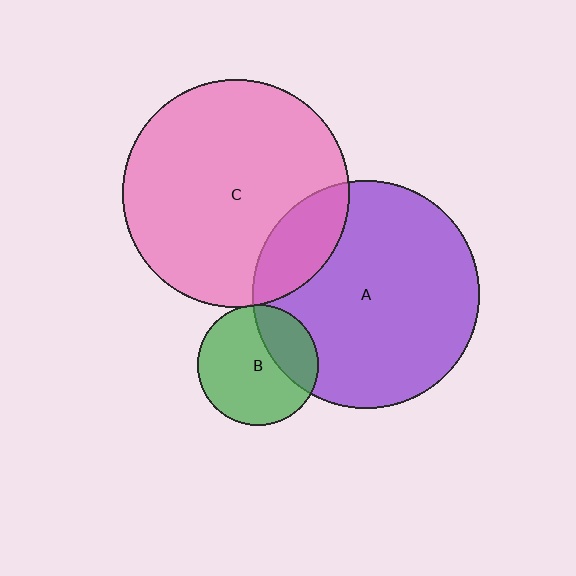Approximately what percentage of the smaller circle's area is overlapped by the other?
Approximately 15%.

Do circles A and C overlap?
Yes.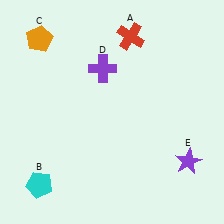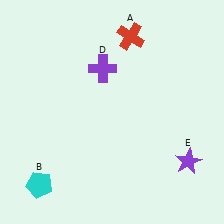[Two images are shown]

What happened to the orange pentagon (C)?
The orange pentagon (C) was removed in Image 2. It was in the top-left area of Image 1.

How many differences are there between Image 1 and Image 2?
There is 1 difference between the two images.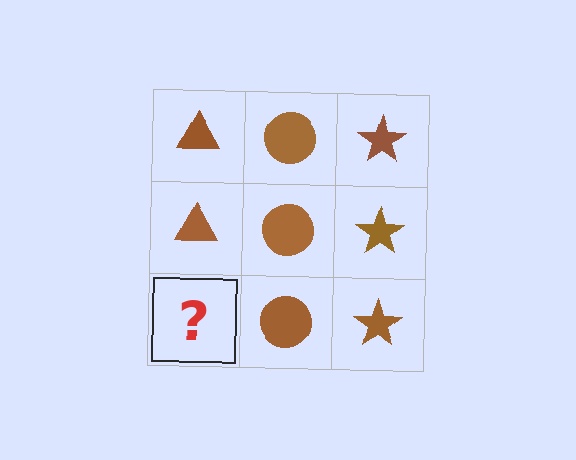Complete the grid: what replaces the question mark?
The question mark should be replaced with a brown triangle.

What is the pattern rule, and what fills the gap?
The rule is that each column has a consistent shape. The gap should be filled with a brown triangle.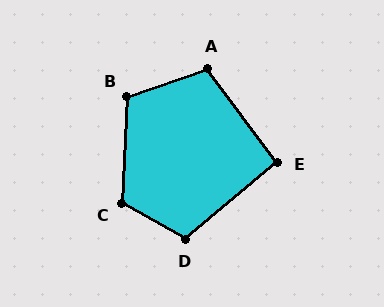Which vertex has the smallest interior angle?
E, at approximately 93 degrees.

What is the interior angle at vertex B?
Approximately 112 degrees (obtuse).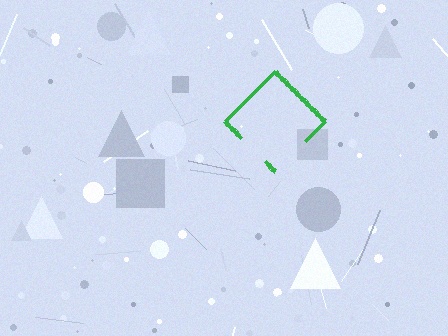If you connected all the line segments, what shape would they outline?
They would outline a diamond.